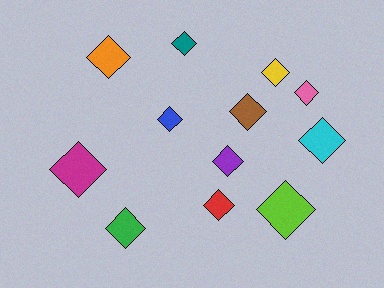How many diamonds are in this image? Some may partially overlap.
There are 12 diamonds.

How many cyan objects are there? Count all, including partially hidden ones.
There is 1 cyan object.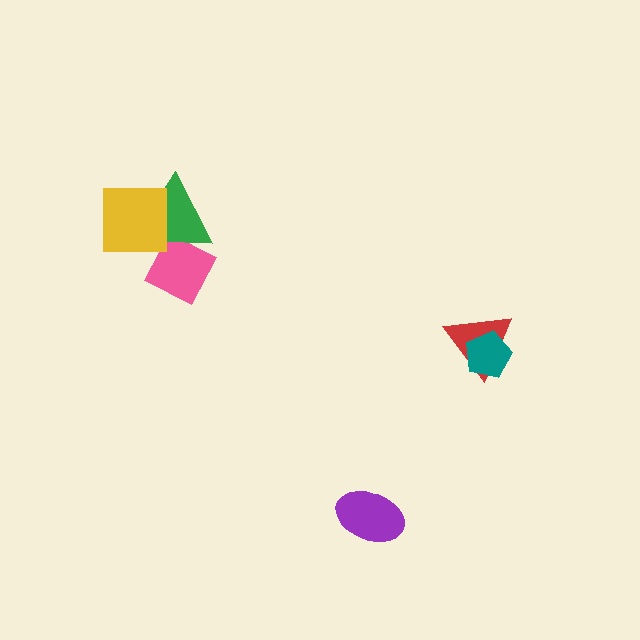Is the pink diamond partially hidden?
Yes, it is partially covered by another shape.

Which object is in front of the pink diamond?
The green triangle is in front of the pink diamond.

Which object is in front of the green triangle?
The yellow square is in front of the green triangle.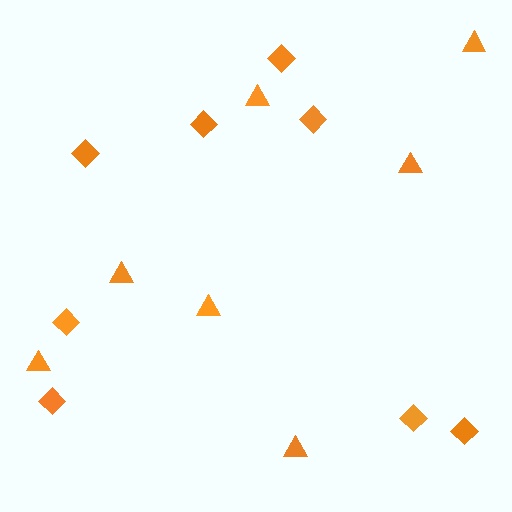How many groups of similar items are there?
There are 2 groups: one group of diamonds (8) and one group of triangles (7).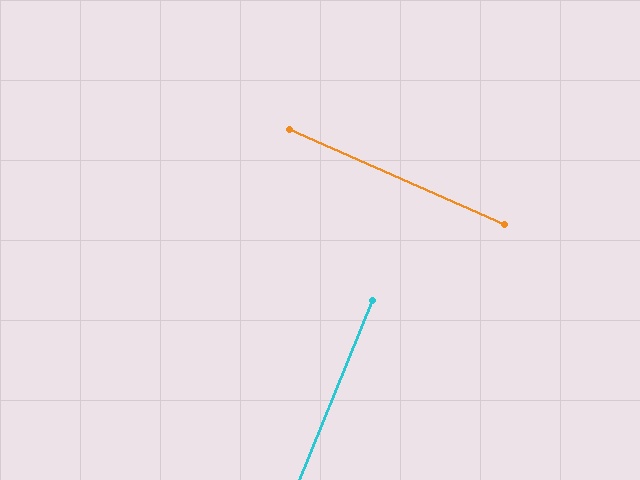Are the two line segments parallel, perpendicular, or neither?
Perpendicular — they meet at approximately 88°.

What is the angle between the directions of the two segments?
Approximately 88 degrees.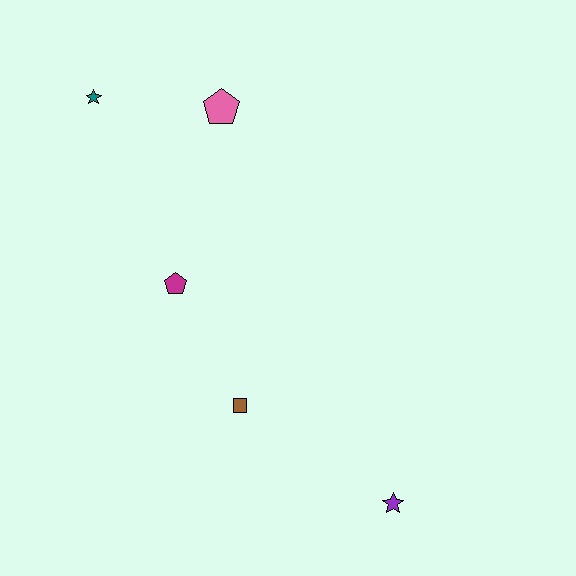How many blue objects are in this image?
There are no blue objects.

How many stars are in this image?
There are 2 stars.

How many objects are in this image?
There are 5 objects.